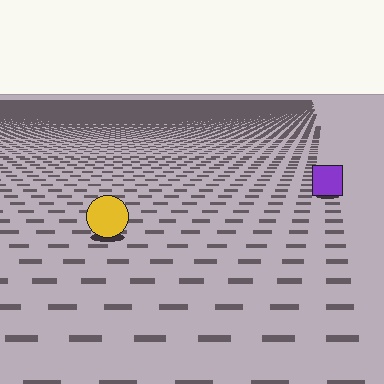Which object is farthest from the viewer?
The purple square is farthest from the viewer. It appears smaller and the ground texture around it is denser.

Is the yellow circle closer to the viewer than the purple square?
Yes. The yellow circle is closer — you can tell from the texture gradient: the ground texture is coarser near it.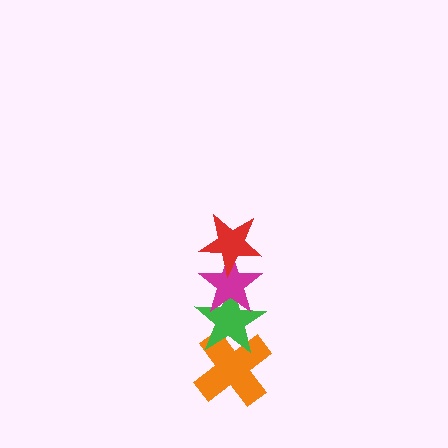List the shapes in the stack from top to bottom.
From top to bottom: the red star, the magenta star, the green star, the orange cross.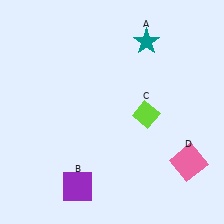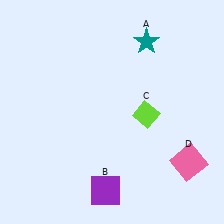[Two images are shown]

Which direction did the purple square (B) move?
The purple square (B) moved right.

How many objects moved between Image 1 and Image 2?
1 object moved between the two images.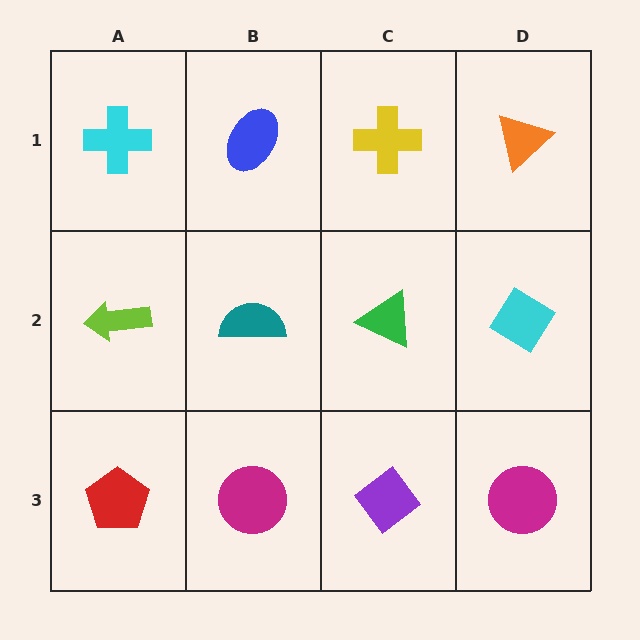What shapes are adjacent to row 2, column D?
An orange triangle (row 1, column D), a magenta circle (row 3, column D), a green triangle (row 2, column C).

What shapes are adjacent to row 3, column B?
A teal semicircle (row 2, column B), a red pentagon (row 3, column A), a purple diamond (row 3, column C).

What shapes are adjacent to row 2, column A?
A cyan cross (row 1, column A), a red pentagon (row 3, column A), a teal semicircle (row 2, column B).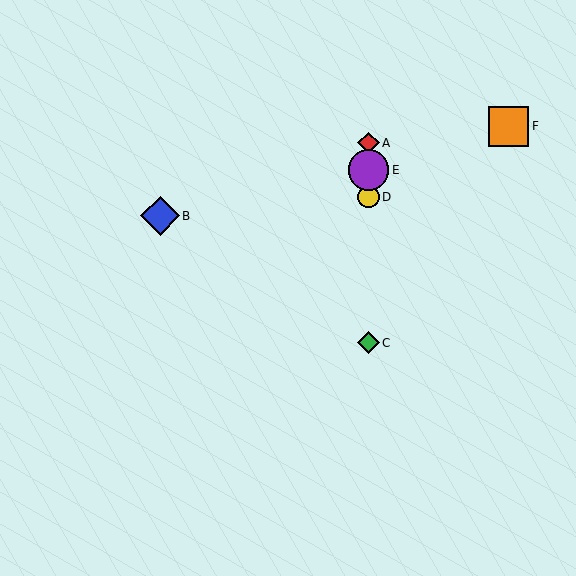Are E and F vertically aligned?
No, E is at x≈368 and F is at x≈509.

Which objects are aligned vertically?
Objects A, C, D, E are aligned vertically.